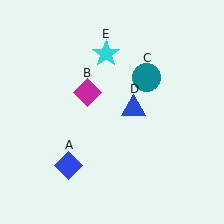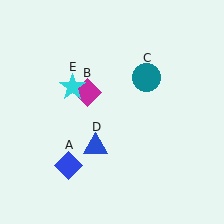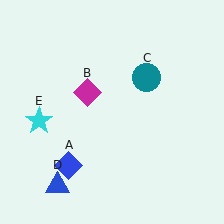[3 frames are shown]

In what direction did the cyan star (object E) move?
The cyan star (object E) moved down and to the left.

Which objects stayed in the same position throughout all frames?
Blue diamond (object A) and magenta diamond (object B) and teal circle (object C) remained stationary.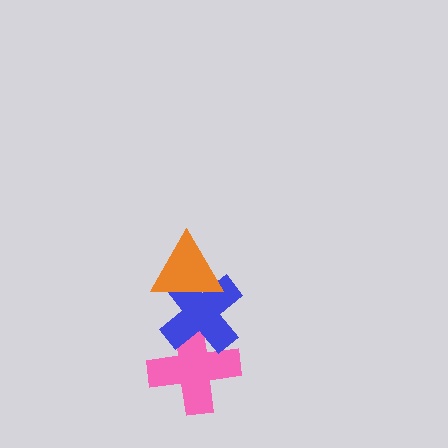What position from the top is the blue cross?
The blue cross is 2nd from the top.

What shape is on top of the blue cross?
The orange triangle is on top of the blue cross.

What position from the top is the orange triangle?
The orange triangle is 1st from the top.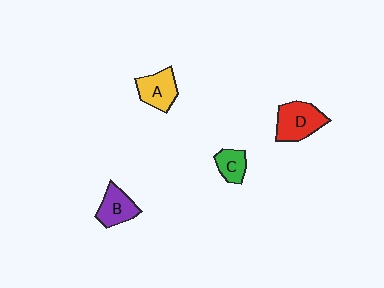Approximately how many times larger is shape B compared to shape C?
Approximately 1.4 times.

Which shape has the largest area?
Shape D (red).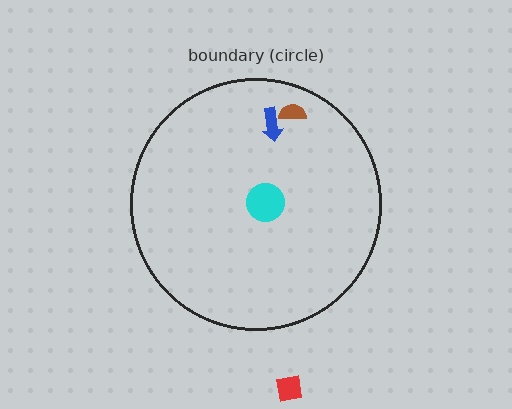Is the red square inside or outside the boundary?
Outside.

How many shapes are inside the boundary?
3 inside, 1 outside.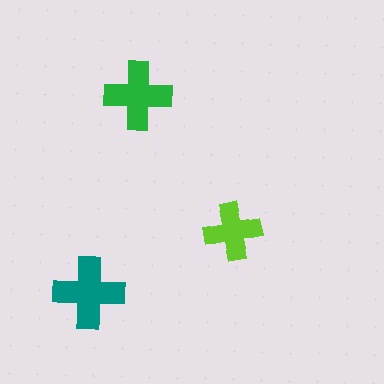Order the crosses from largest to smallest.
the teal one, the green one, the lime one.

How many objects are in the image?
There are 3 objects in the image.